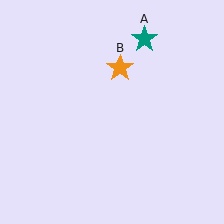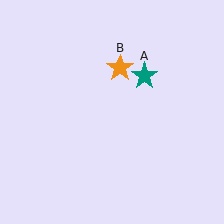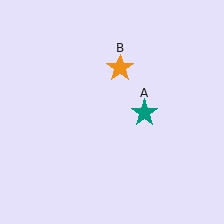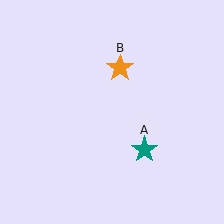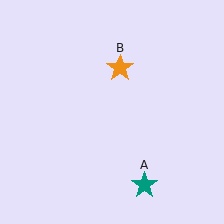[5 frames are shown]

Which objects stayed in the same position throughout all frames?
Orange star (object B) remained stationary.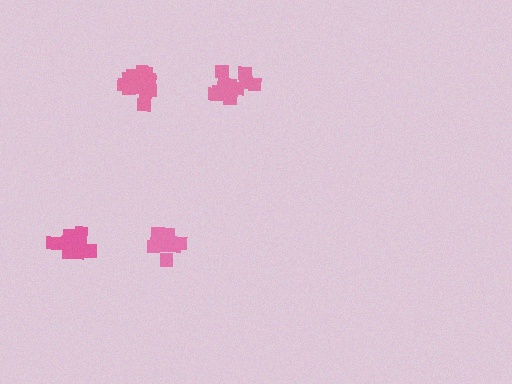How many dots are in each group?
Group 1: 12 dots, Group 2: 16 dots, Group 3: 13 dots, Group 4: 17 dots (58 total).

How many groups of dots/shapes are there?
There are 4 groups.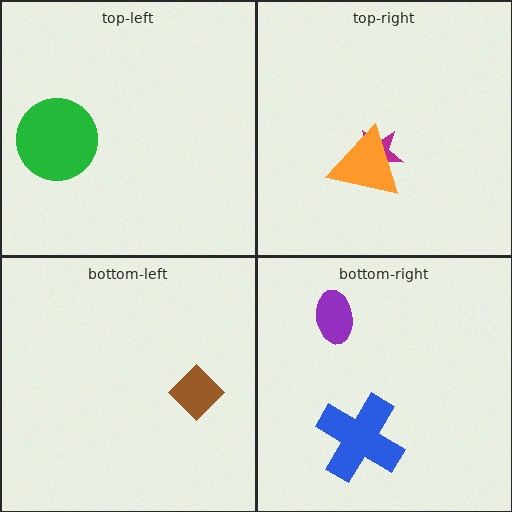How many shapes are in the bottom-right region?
2.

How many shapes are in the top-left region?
1.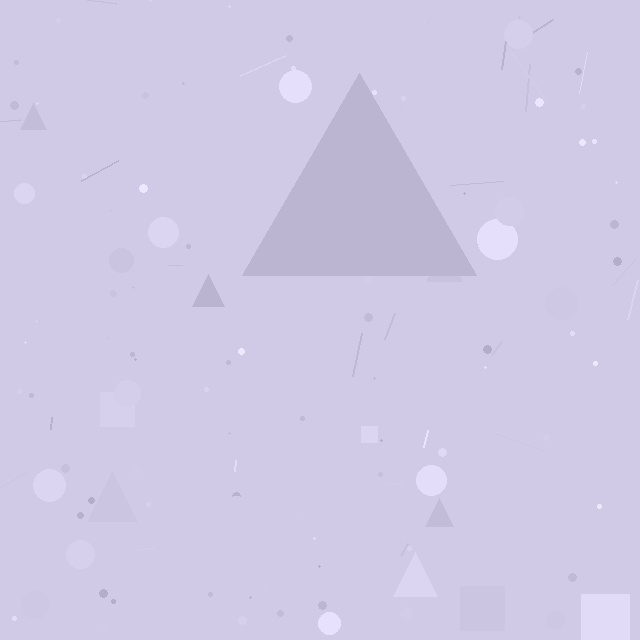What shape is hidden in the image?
A triangle is hidden in the image.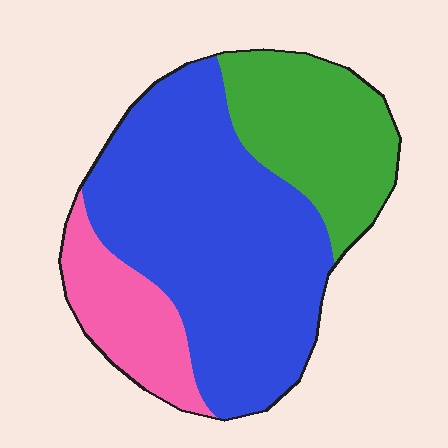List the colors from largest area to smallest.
From largest to smallest: blue, green, pink.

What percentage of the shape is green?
Green takes up about one quarter (1/4) of the shape.